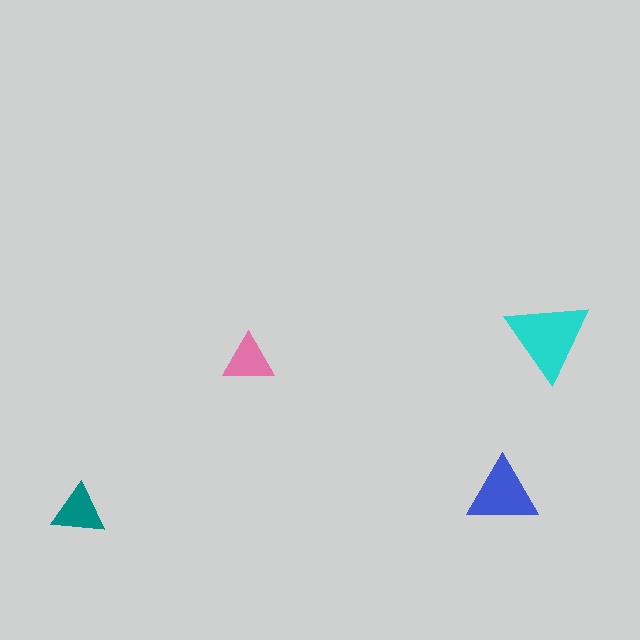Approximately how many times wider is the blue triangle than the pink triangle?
About 1.5 times wider.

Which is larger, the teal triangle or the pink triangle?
The teal one.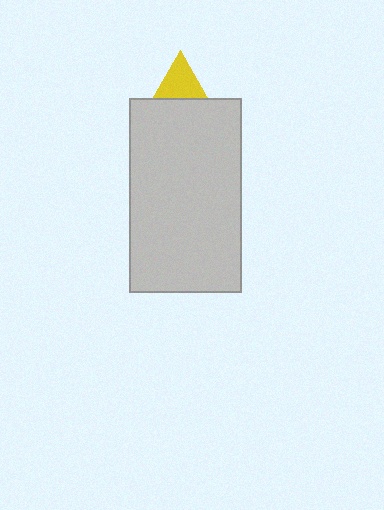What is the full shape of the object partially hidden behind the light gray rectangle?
The partially hidden object is a yellow triangle.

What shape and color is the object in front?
The object in front is a light gray rectangle.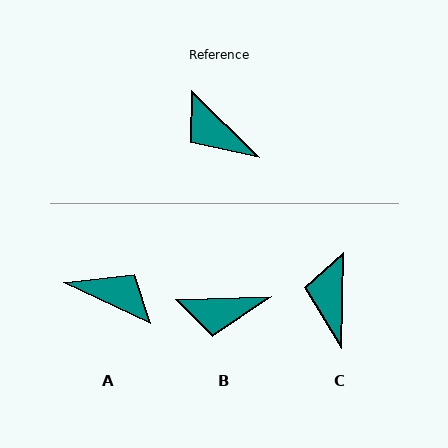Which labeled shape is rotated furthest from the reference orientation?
A, about 161 degrees away.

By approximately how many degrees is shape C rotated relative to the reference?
Approximately 47 degrees clockwise.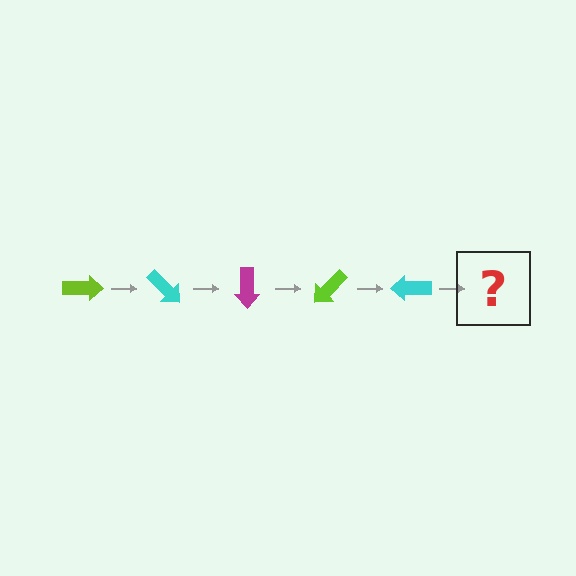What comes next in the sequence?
The next element should be a magenta arrow, rotated 225 degrees from the start.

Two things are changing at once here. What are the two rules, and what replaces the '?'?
The two rules are that it rotates 45 degrees each step and the color cycles through lime, cyan, and magenta. The '?' should be a magenta arrow, rotated 225 degrees from the start.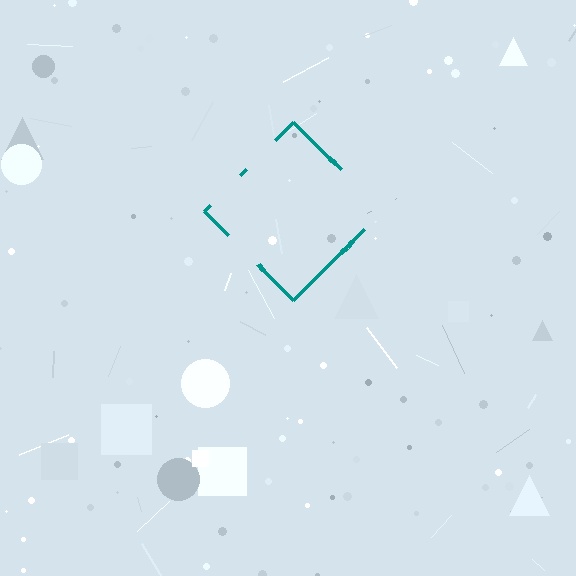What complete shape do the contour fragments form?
The contour fragments form a diamond.